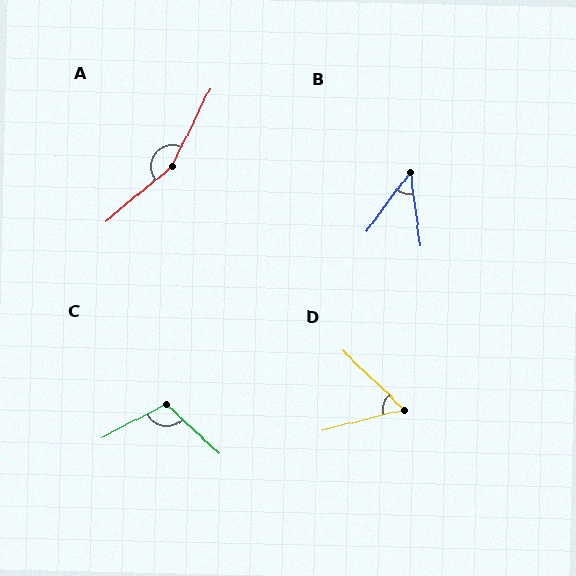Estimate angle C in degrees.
Approximately 110 degrees.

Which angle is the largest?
A, at approximately 156 degrees.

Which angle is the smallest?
B, at approximately 44 degrees.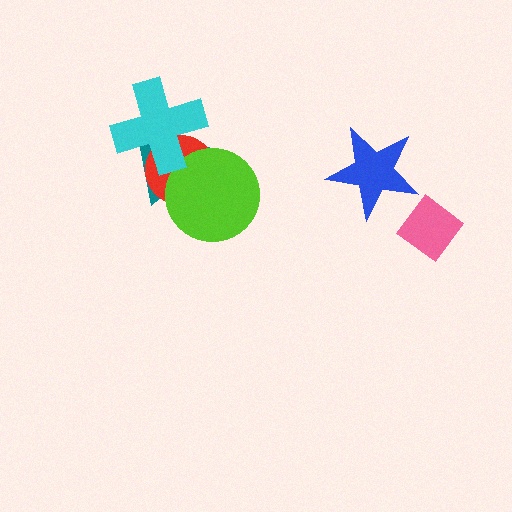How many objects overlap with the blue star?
0 objects overlap with the blue star.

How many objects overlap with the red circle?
3 objects overlap with the red circle.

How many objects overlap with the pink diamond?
0 objects overlap with the pink diamond.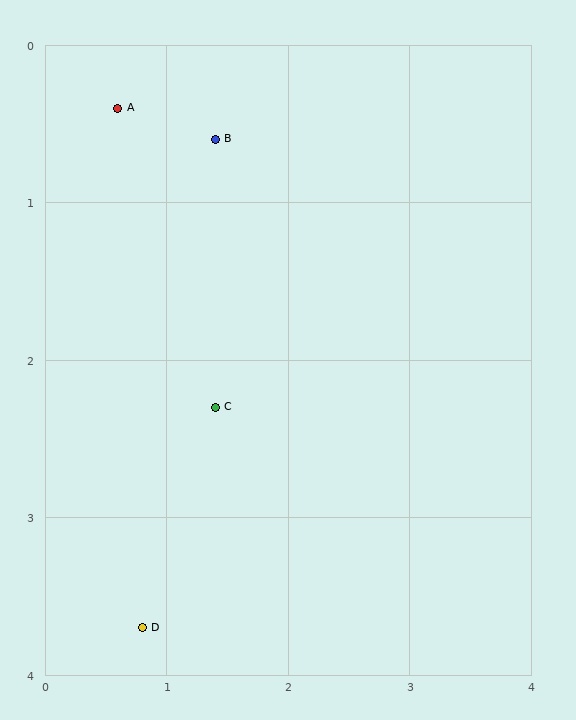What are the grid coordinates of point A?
Point A is at approximately (0.6, 0.4).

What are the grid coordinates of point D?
Point D is at approximately (0.8, 3.7).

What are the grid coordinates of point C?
Point C is at approximately (1.4, 2.3).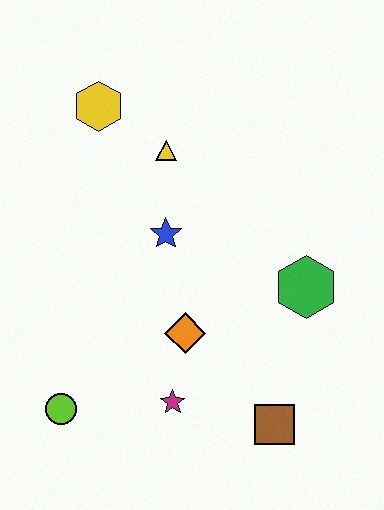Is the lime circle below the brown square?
No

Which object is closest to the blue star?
The yellow triangle is closest to the blue star.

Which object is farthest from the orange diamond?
The yellow hexagon is farthest from the orange diamond.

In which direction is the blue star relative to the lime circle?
The blue star is above the lime circle.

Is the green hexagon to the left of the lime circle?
No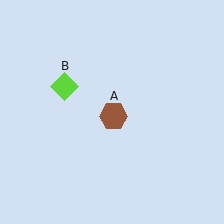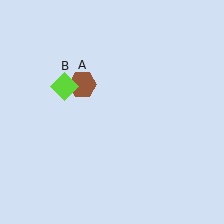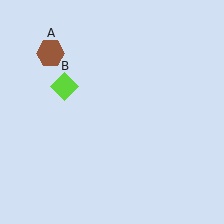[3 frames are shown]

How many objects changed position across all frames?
1 object changed position: brown hexagon (object A).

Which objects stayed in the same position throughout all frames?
Lime diamond (object B) remained stationary.